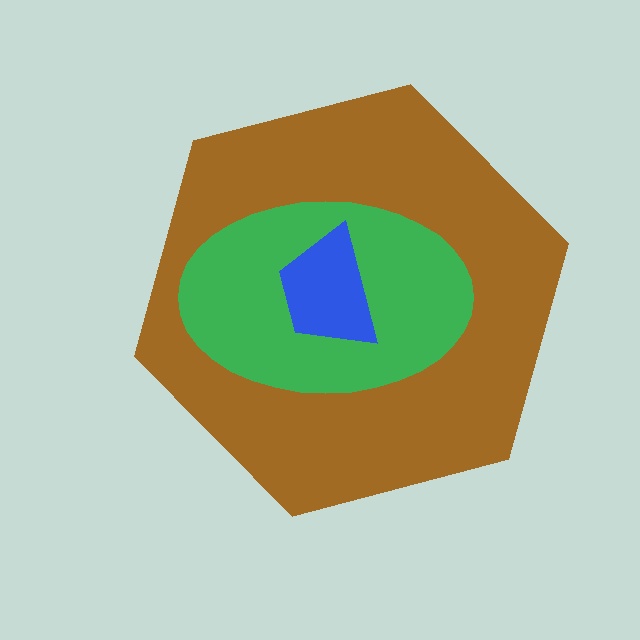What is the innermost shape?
The blue trapezoid.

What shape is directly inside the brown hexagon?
The green ellipse.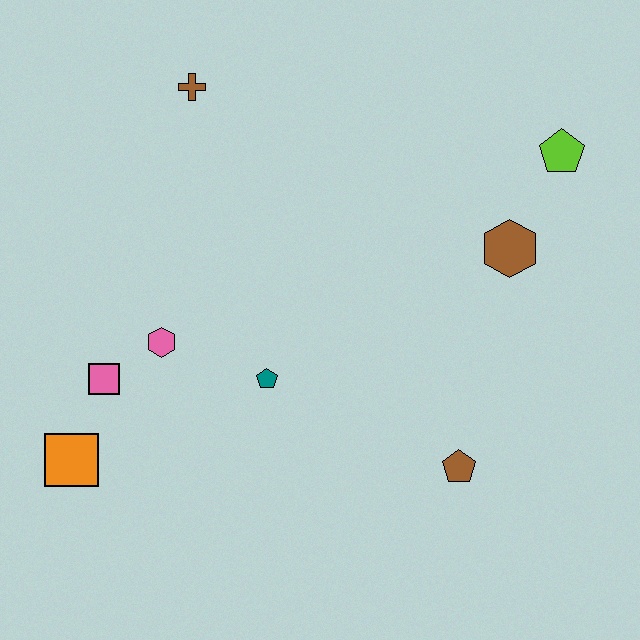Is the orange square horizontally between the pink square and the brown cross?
No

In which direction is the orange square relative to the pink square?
The orange square is below the pink square.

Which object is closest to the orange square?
The pink square is closest to the orange square.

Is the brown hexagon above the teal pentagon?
Yes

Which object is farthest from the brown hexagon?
The orange square is farthest from the brown hexagon.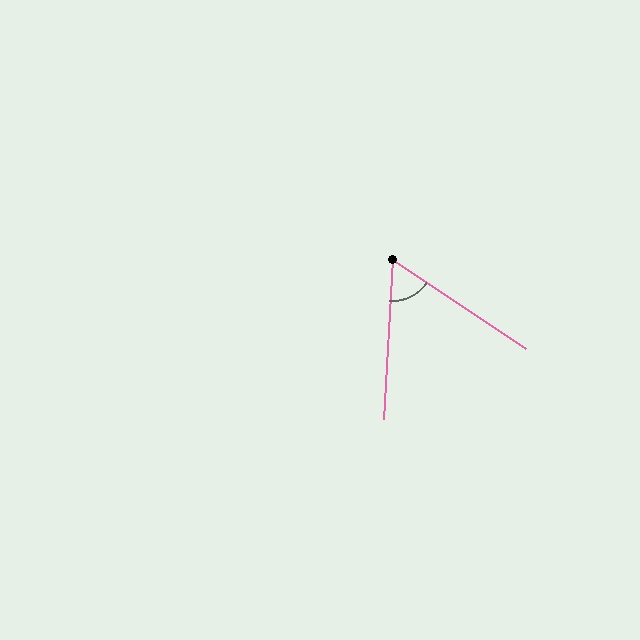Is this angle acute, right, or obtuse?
It is acute.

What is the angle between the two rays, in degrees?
Approximately 60 degrees.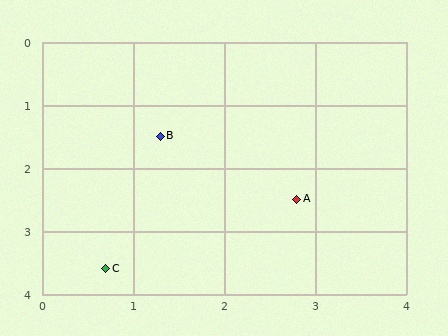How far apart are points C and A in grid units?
Points C and A are about 2.4 grid units apart.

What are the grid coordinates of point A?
Point A is at approximately (2.8, 2.5).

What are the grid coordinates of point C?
Point C is at approximately (0.7, 3.6).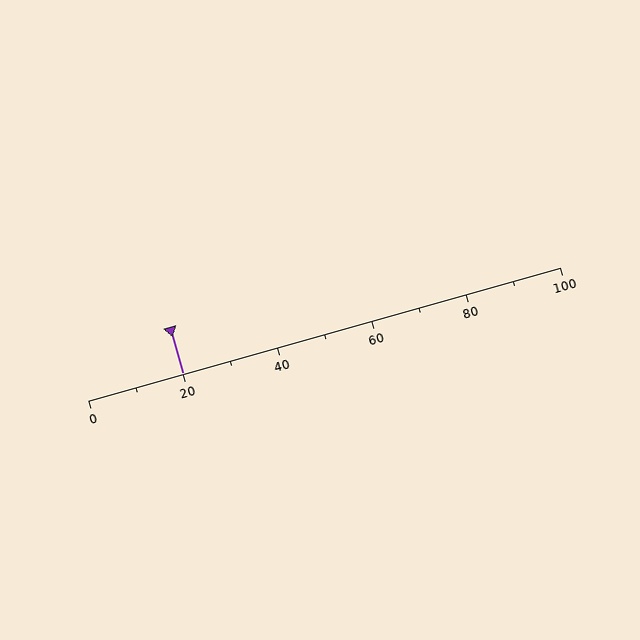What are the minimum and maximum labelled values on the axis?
The axis runs from 0 to 100.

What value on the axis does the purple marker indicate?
The marker indicates approximately 20.